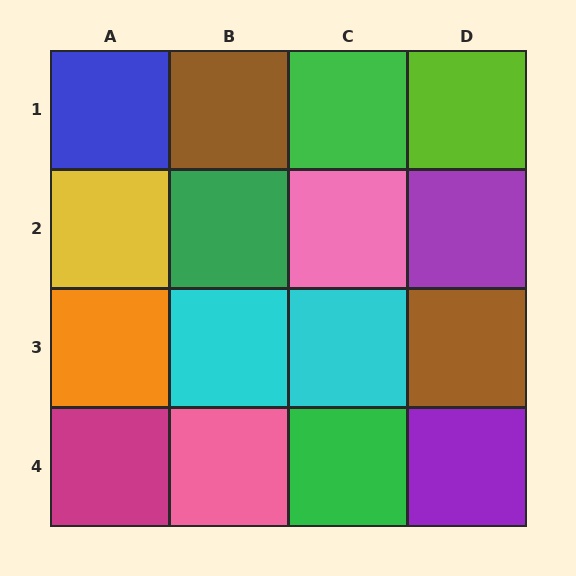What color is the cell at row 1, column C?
Green.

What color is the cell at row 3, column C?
Cyan.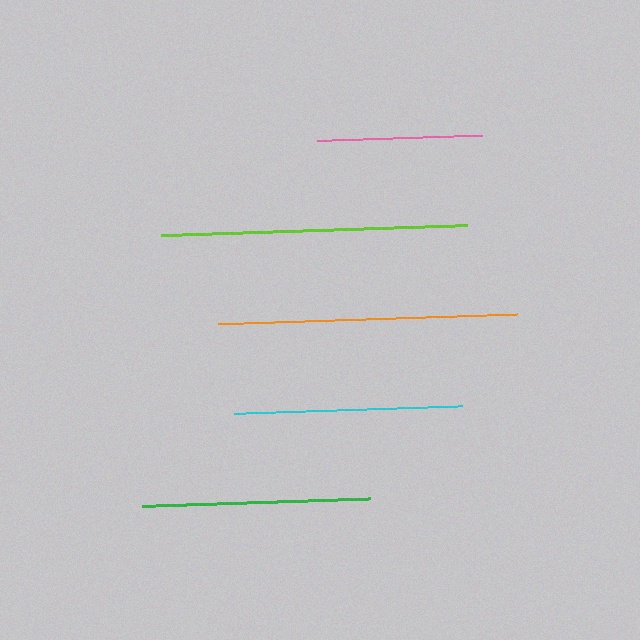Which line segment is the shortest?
The pink line is the shortest at approximately 165 pixels.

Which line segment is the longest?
The lime line is the longest at approximately 306 pixels.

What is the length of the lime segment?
The lime segment is approximately 306 pixels long.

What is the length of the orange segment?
The orange segment is approximately 299 pixels long.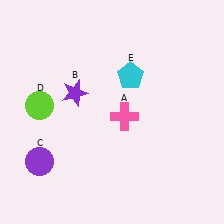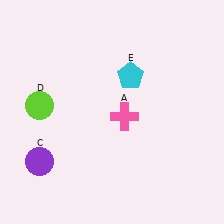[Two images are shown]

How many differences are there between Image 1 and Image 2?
There is 1 difference between the two images.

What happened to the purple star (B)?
The purple star (B) was removed in Image 2. It was in the top-left area of Image 1.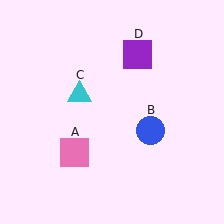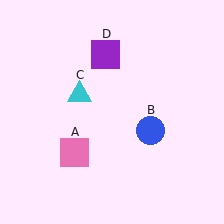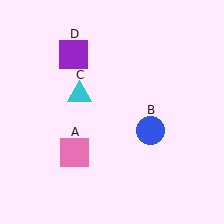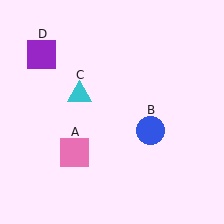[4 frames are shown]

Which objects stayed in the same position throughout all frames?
Pink square (object A) and blue circle (object B) and cyan triangle (object C) remained stationary.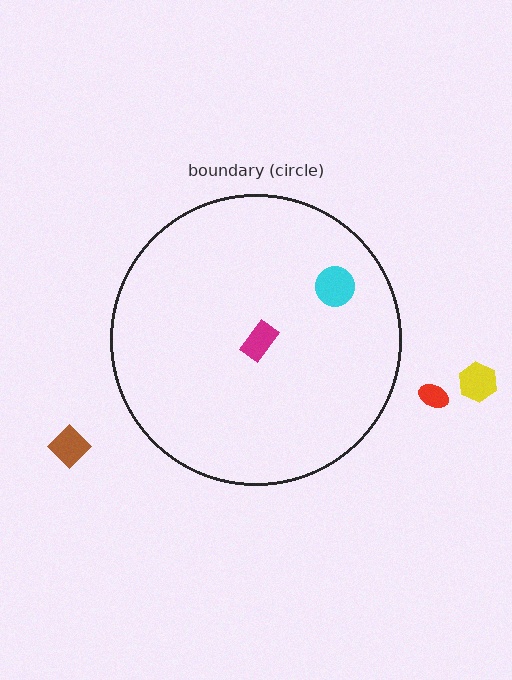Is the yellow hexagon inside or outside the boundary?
Outside.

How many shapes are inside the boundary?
2 inside, 3 outside.